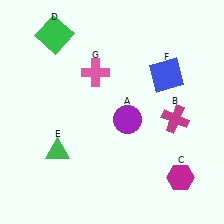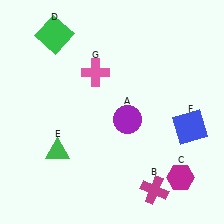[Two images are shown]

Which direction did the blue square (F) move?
The blue square (F) moved down.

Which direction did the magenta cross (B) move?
The magenta cross (B) moved down.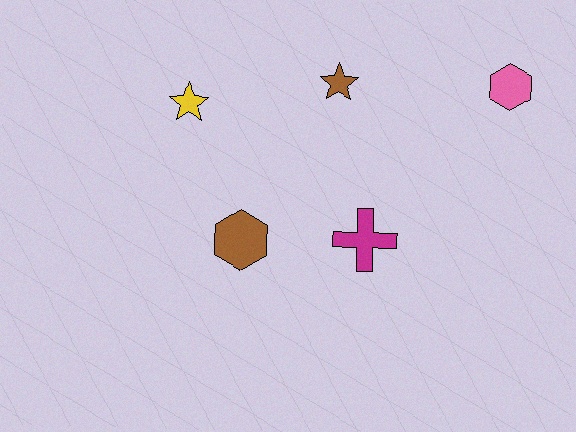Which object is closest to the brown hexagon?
The magenta cross is closest to the brown hexagon.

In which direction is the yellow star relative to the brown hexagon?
The yellow star is above the brown hexagon.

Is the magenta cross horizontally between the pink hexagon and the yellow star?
Yes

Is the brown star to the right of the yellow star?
Yes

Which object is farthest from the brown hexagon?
The pink hexagon is farthest from the brown hexagon.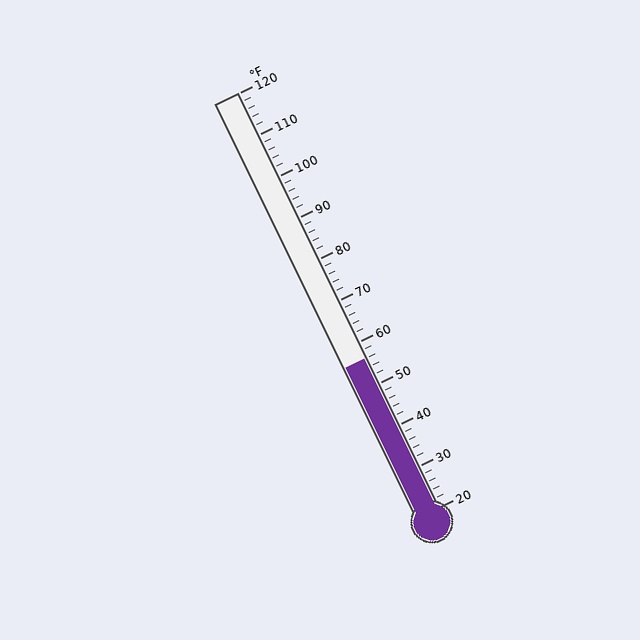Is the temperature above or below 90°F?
The temperature is below 90°F.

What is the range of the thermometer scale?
The thermometer scale ranges from 20°F to 120°F.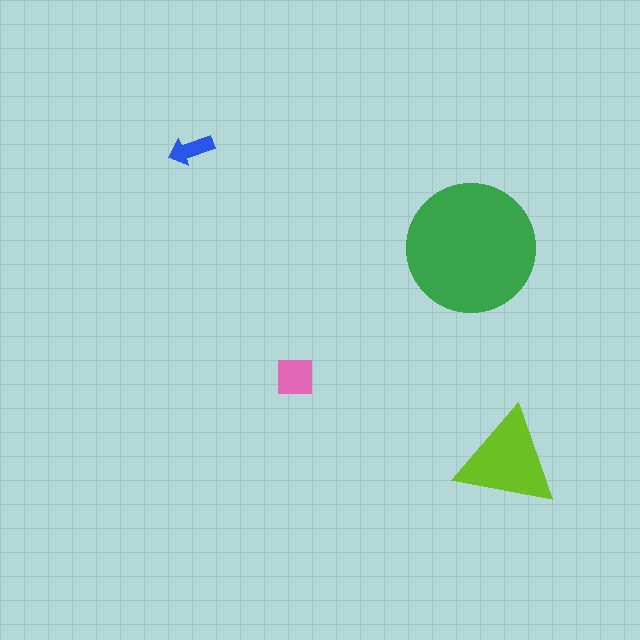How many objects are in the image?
There are 4 objects in the image.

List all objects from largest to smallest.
The green circle, the lime triangle, the pink square, the blue arrow.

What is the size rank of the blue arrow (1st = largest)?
4th.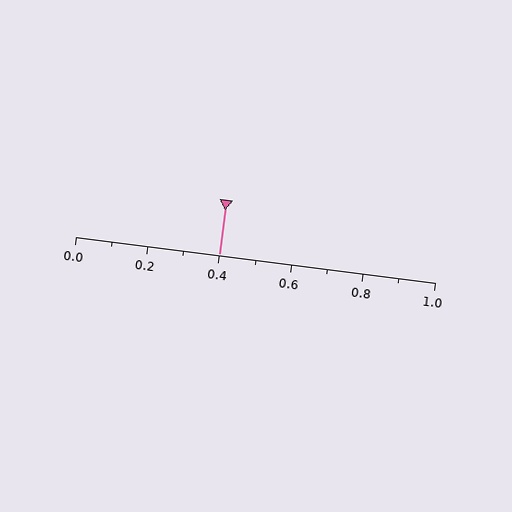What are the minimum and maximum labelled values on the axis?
The axis runs from 0.0 to 1.0.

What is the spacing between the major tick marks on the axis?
The major ticks are spaced 0.2 apart.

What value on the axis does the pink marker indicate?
The marker indicates approximately 0.4.